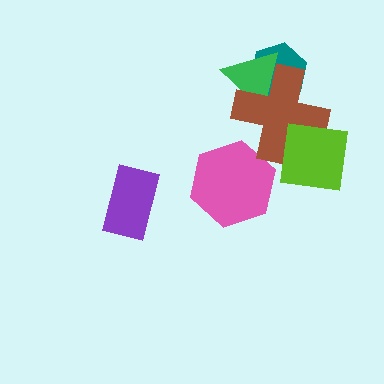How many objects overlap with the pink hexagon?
0 objects overlap with the pink hexagon.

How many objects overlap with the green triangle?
2 objects overlap with the green triangle.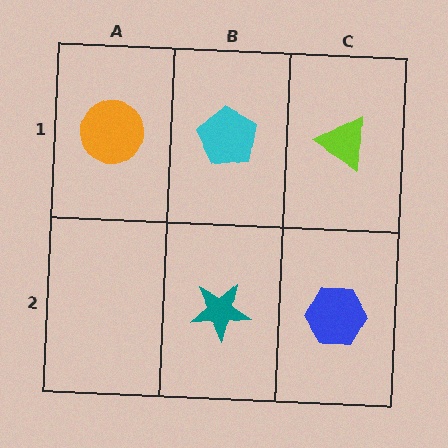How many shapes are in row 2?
2 shapes.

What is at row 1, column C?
A lime triangle.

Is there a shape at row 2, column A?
No, that cell is empty.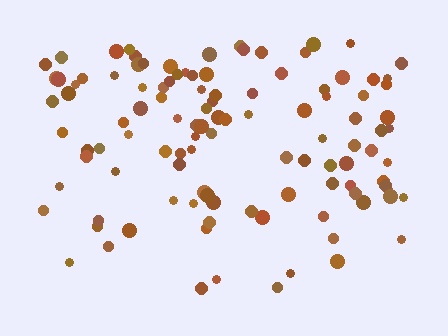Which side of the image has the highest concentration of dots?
The top.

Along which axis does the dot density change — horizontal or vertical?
Vertical.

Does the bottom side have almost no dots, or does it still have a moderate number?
Still a moderate number, just noticeably fewer than the top.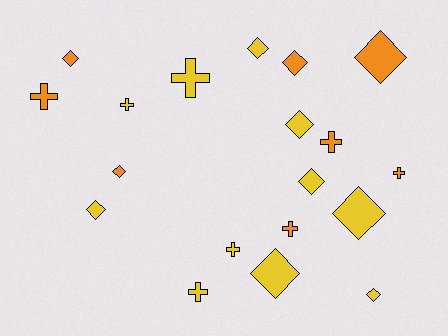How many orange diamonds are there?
There are 4 orange diamonds.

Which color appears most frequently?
Yellow, with 11 objects.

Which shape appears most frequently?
Diamond, with 11 objects.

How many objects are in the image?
There are 19 objects.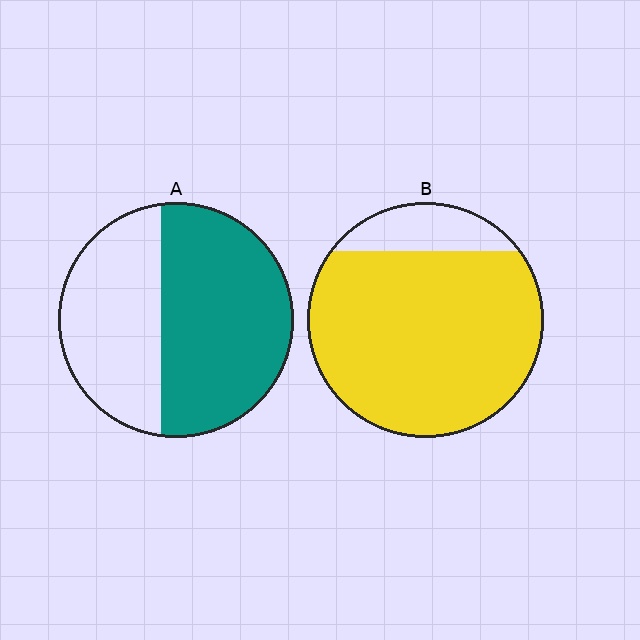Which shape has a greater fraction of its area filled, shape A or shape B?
Shape B.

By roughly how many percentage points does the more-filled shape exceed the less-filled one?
By roughly 25 percentage points (B over A).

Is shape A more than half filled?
Yes.